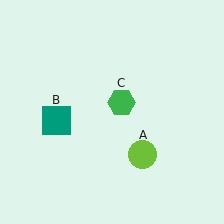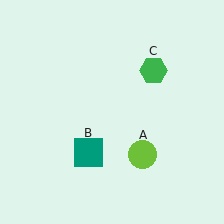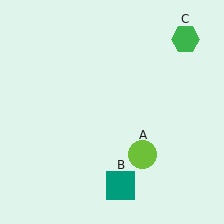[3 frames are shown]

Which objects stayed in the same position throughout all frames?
Lime circle (object A) remained stationary.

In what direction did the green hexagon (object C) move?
The green hexagon (object C) moved up and to the right.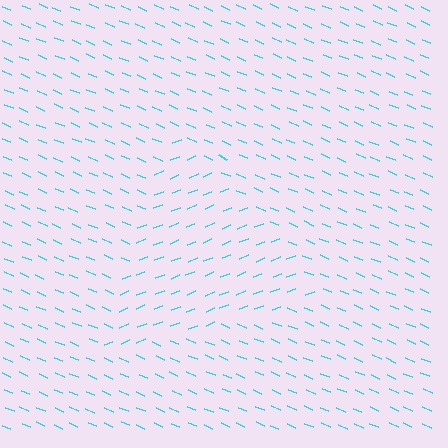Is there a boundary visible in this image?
Yes, there is a texture boundary formed by a change in line orientation.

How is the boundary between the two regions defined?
The boundary is defined purely by a change in line orientation (approximately 45 degrees difference). All lines are the same color and thickness.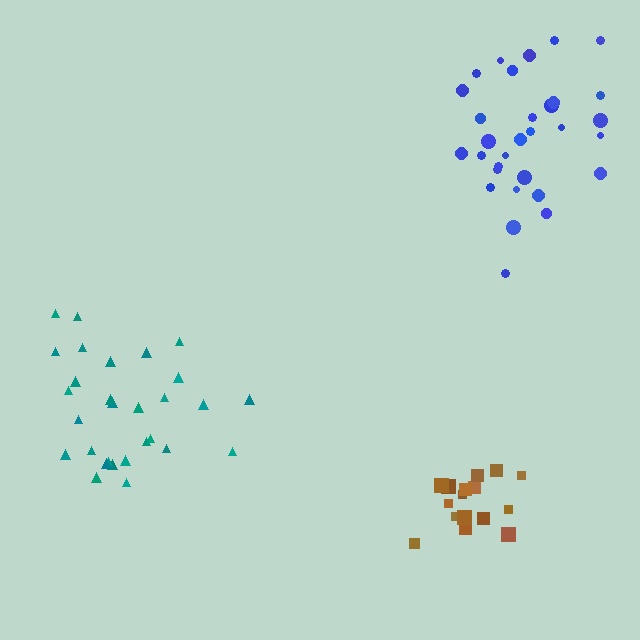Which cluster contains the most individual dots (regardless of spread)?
Blue (31).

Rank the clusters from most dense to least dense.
brown, teal, blue.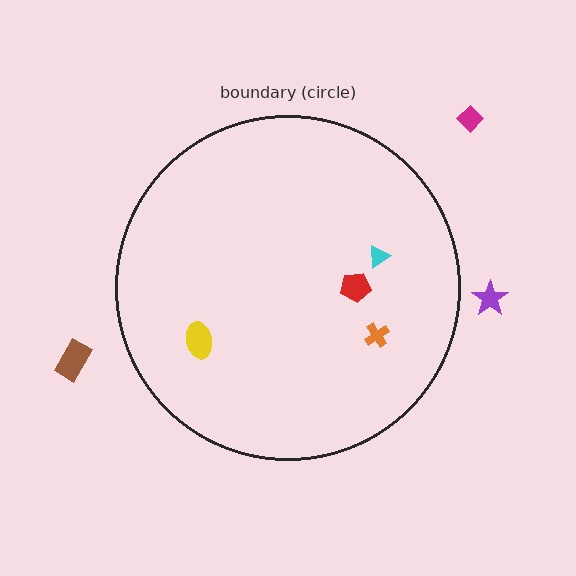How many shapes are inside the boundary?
4 inside, 3 outside.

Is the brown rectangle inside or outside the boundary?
Outside.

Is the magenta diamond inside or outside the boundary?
Outside.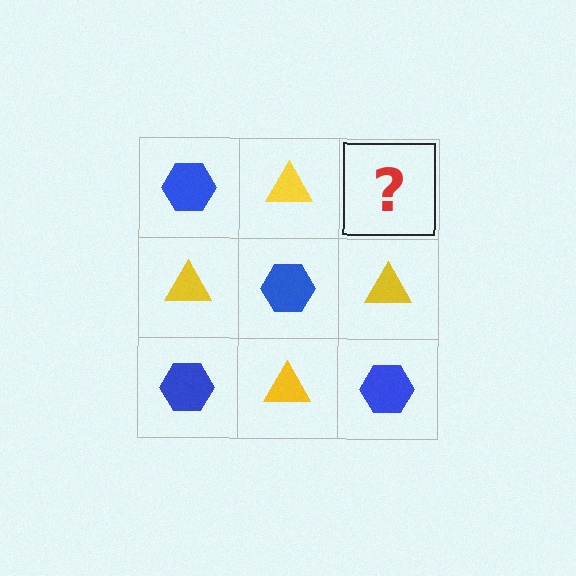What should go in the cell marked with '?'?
The missing cell should contain a blue hexagon.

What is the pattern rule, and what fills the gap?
The rule is that it alternates blue hexagon and yellow triangle in a checkerboard pattern. The gap should be filled with a blue hexagon.